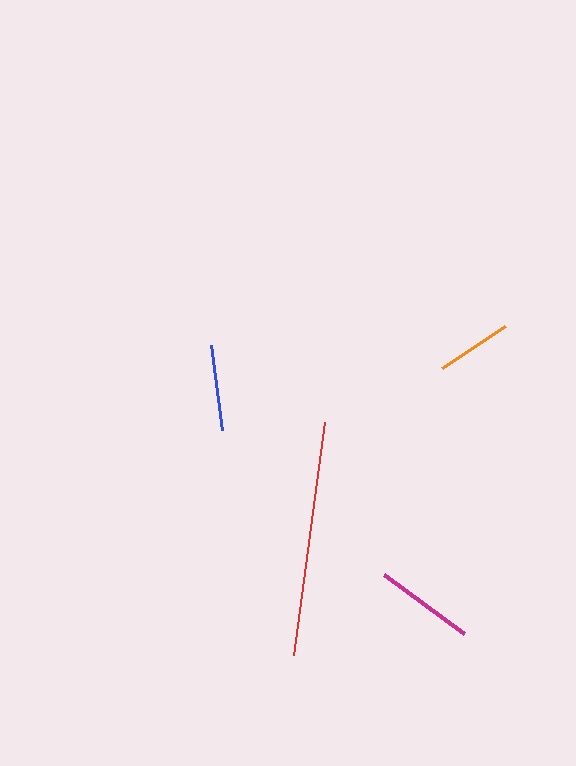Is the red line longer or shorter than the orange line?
The red line is longer than the orange line.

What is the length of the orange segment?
The orange segment is approximately 76 pixels long.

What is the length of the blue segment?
The blue segment is approximately 86 pixels long.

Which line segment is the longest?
The red line is the longest at approximately 235 pixels.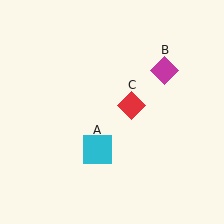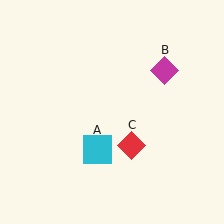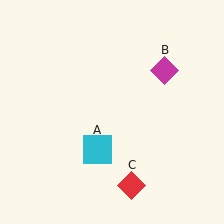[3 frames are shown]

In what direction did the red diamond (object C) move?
The red diamond (object C) moved down.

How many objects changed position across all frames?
1 object changed position: red diamond (object C).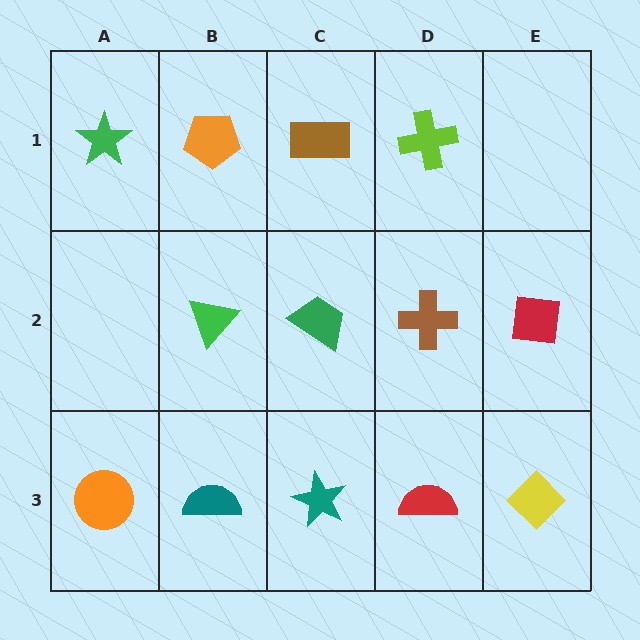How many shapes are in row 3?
5 shapes.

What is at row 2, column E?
A red square.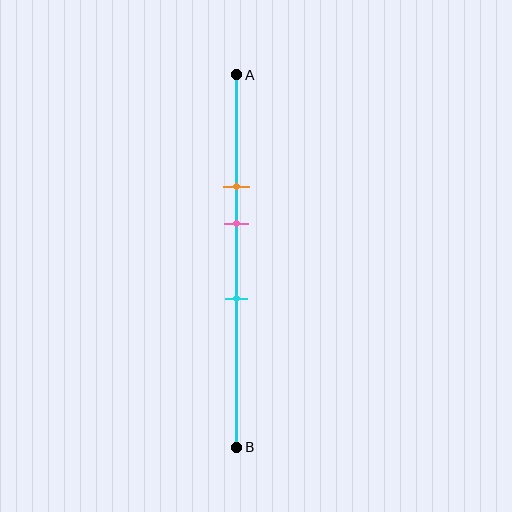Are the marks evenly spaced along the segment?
Yes, the marks are approximately evenly spaced.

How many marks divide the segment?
There are 3 marks dividing the segment.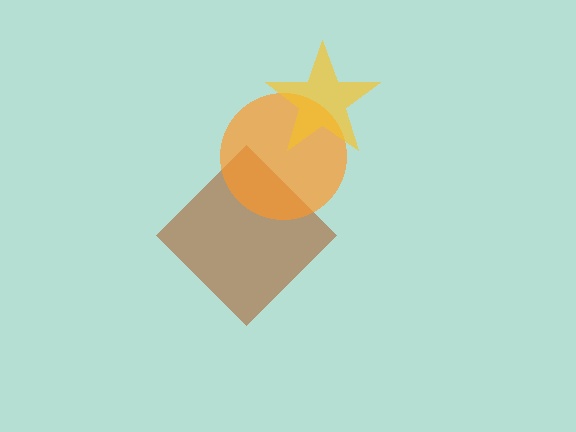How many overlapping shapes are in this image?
There are 3 overlapping shapes in the image.